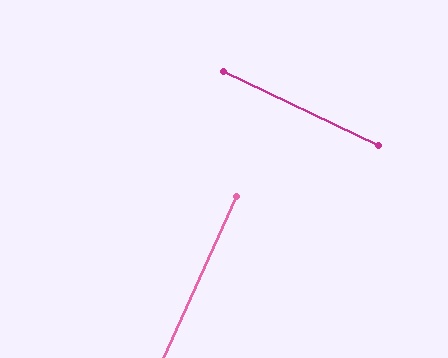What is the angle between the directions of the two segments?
Approximately 89 degrees.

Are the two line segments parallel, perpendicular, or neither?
Perpendicular — they meet at approximately 89°.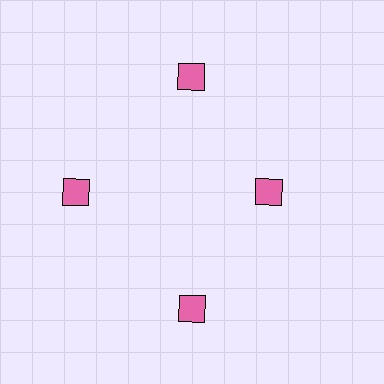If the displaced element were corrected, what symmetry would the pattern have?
It would have 4-fold rotational symmetry — the pattern would map onto itself every 90 degrees.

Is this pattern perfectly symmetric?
No. The 4 pink squares are arranged in a ring, but one element near the 3 o'clock position is pulled inward toward the center, breaking the 4-fold rotational symmetry.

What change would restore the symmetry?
The symmetry would be restored by moving it outward, back onto the ring so that all 4 squares sit at equal angles and equal distance from the center.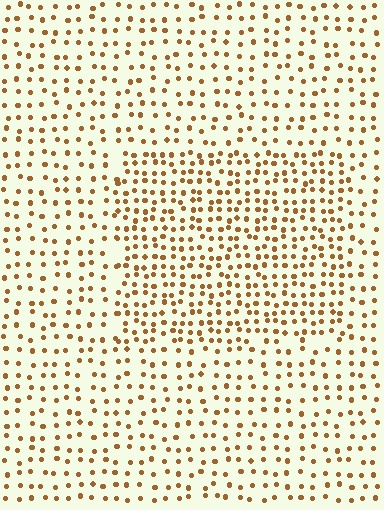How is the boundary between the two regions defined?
The boundary is defined by a change in element density (approximately 1.7x ratio). All elements are the same color, size, and shape.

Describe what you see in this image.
The image contains small brown elements arranged at two different densities. A rectangle-shaped region is visible where the elements are more densely packed than the surrounding area.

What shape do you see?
I see a rectangle.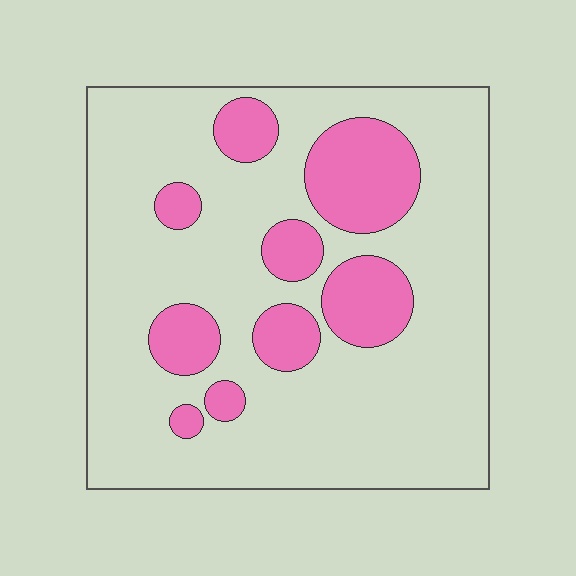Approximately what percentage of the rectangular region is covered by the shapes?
Approximately 20%.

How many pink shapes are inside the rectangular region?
9.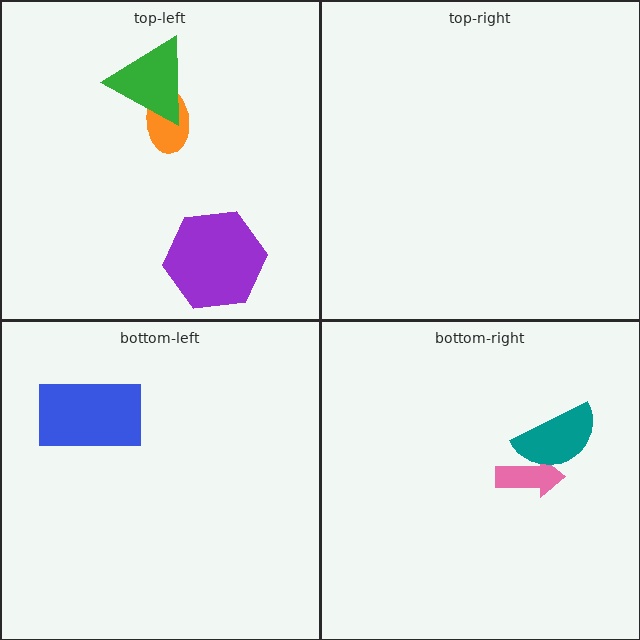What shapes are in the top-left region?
The orange ellipse, the green triangle, the purple hexagon.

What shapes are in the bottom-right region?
The pink arrow, the teal semicircle.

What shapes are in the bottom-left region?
The blue rectangle.